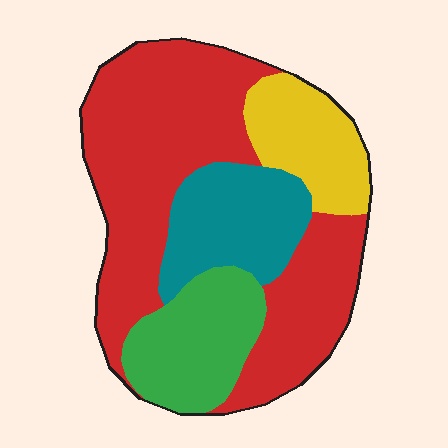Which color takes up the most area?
Red, at roughly 55%.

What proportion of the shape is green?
Green takes up about one sixth (1/6) of the shape.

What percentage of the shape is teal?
Teal takes up about one sixth (1/6) of the shape.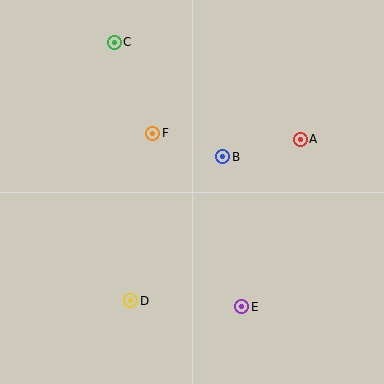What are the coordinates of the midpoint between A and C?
The midpoint between A and C is at (207, 91).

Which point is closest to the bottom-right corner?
Point E is closest to the bottom-right corner.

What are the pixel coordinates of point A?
Point A is at (300, 139).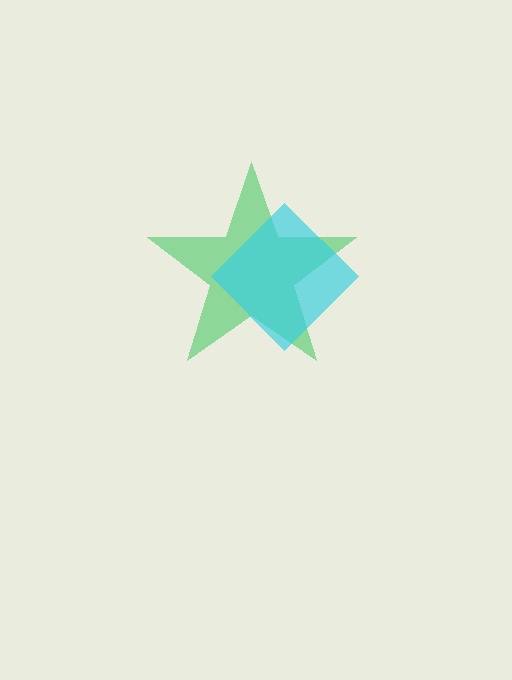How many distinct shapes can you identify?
There are 2 distinct shapes: a green star, a cyan diamond.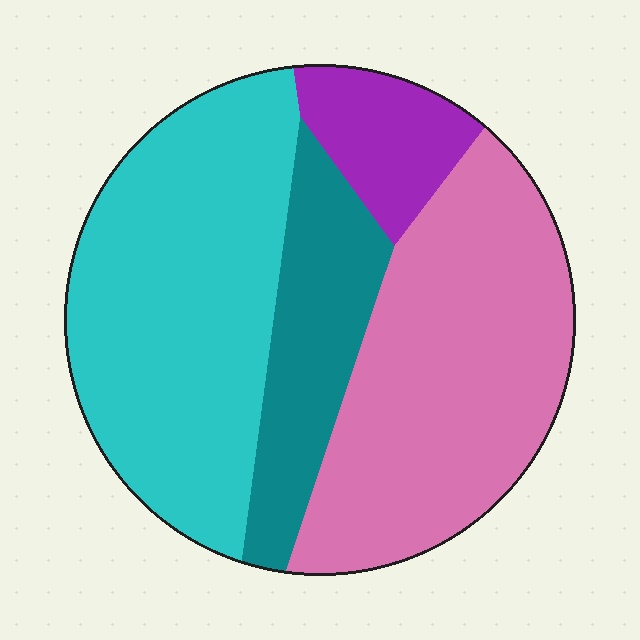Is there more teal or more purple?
Teal.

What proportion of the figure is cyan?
Cyan takes up between a third and a half of the figure.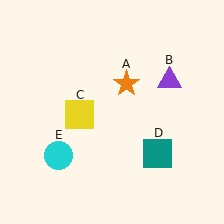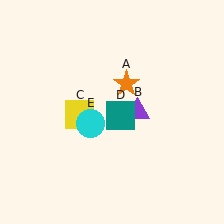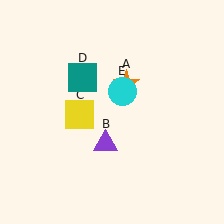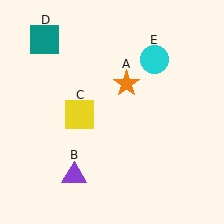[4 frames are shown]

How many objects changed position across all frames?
3 objects changed position: purple triangle (object B), teal square (object D), cyan circle (object E).